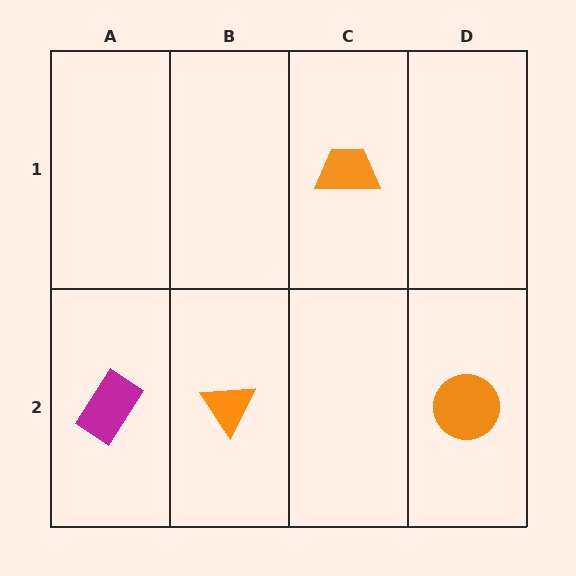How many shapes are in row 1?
1 shape.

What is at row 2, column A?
A magenta rectangle.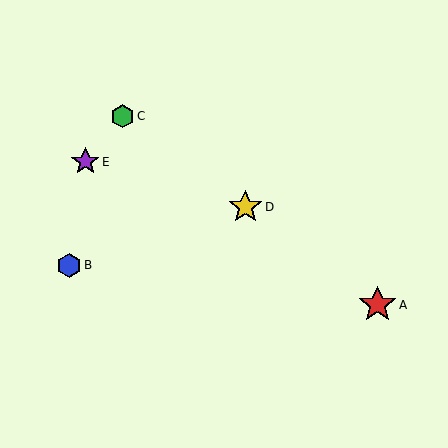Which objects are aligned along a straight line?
Objects A, C, D are aligned along a straight line.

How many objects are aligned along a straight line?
3 objects (A, C, D) are aligned along a straight line.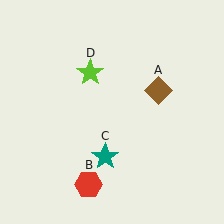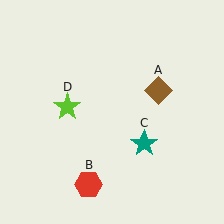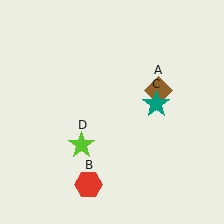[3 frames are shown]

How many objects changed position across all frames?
2 objects changed position: teal star (object C), lime star (object D).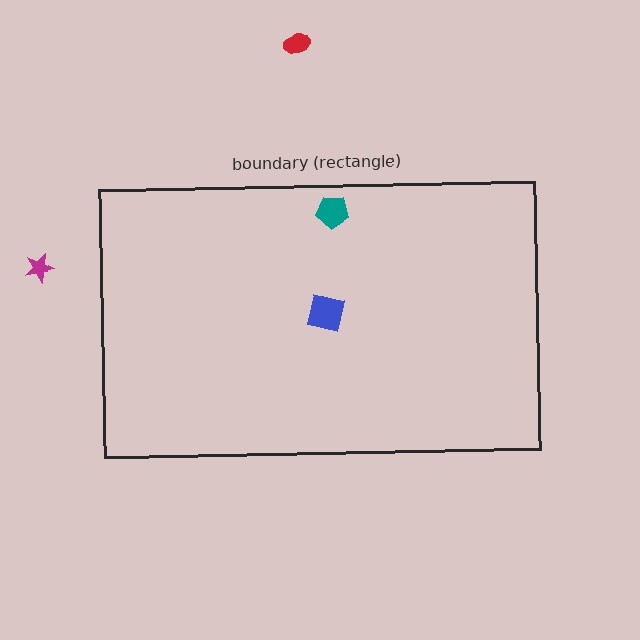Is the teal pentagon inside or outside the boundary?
Inside.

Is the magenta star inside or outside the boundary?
Outside.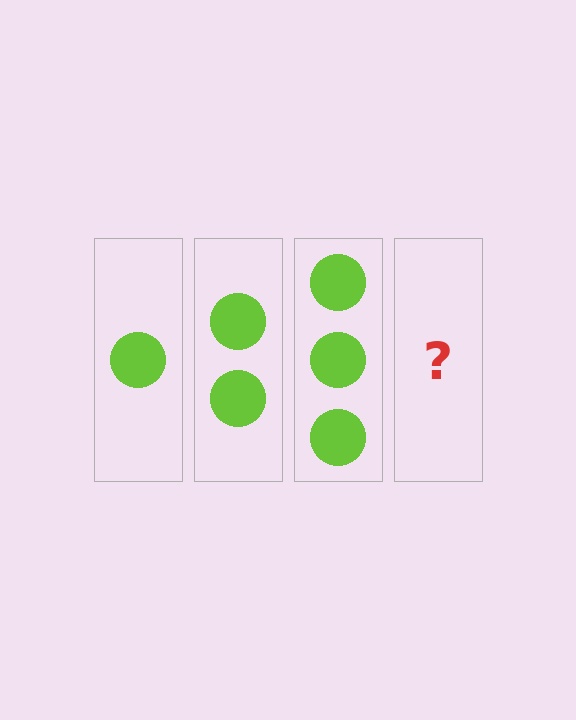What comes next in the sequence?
The next element should be 4 circles.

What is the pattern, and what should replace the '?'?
The pattern is that each step adds one more circle. The '?' should be 4 circles.